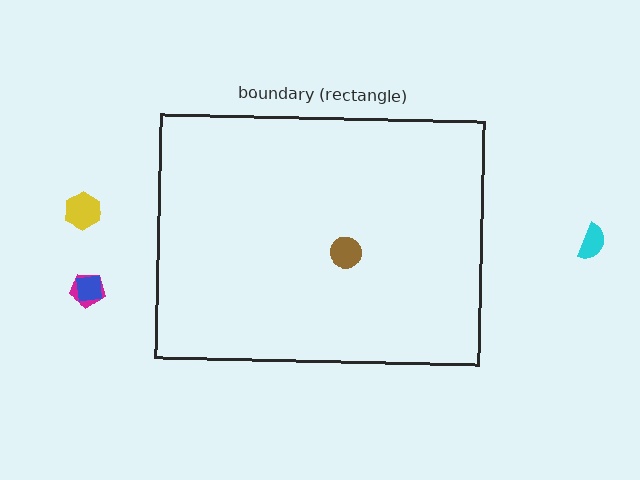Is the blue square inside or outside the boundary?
Outside.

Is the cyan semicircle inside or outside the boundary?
Outside.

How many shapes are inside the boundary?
1 inside, 4 outside.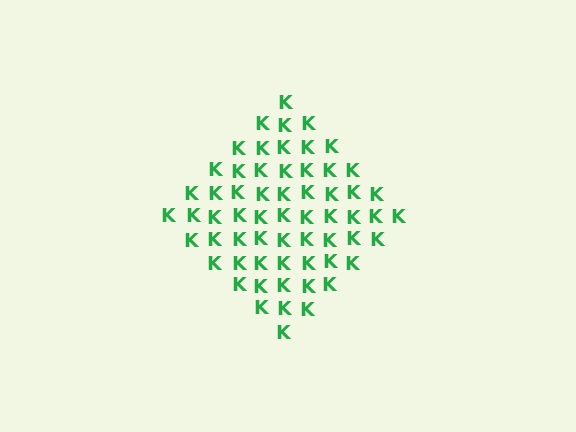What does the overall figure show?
The overall figure shows a diamond.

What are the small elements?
The small elements are letter K's.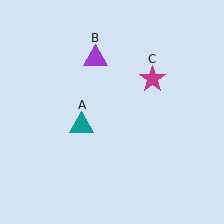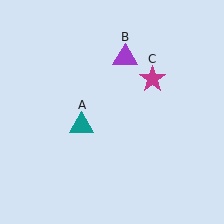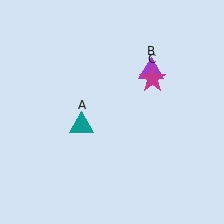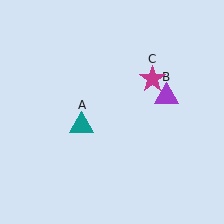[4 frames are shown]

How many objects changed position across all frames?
1 object changed position: purple triangle (object B).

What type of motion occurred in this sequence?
The purple triangle (object B) rotated clockwise around the center of the scene.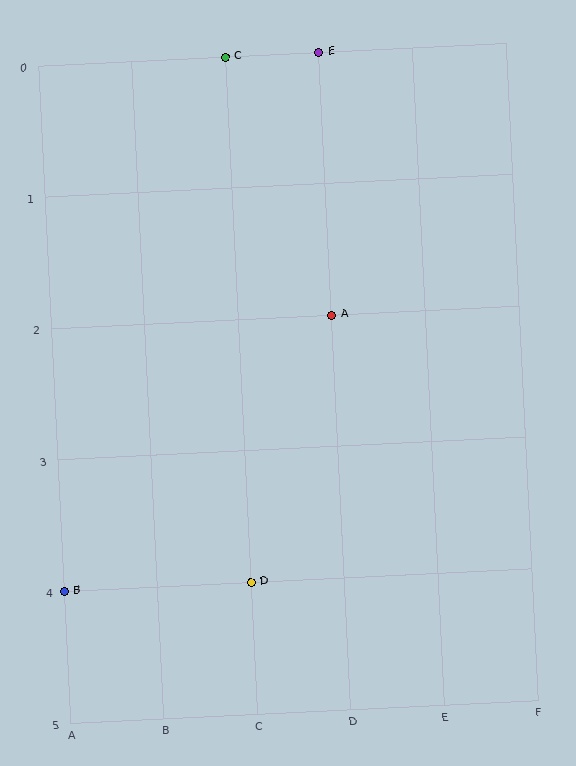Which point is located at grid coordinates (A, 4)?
Point B is at (A, 4).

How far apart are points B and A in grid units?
Points B and A are 3 columns and 2 rows apart (about 3.6 grid units diagonally).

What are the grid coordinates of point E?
Point E is at grid coordinates (D, 0).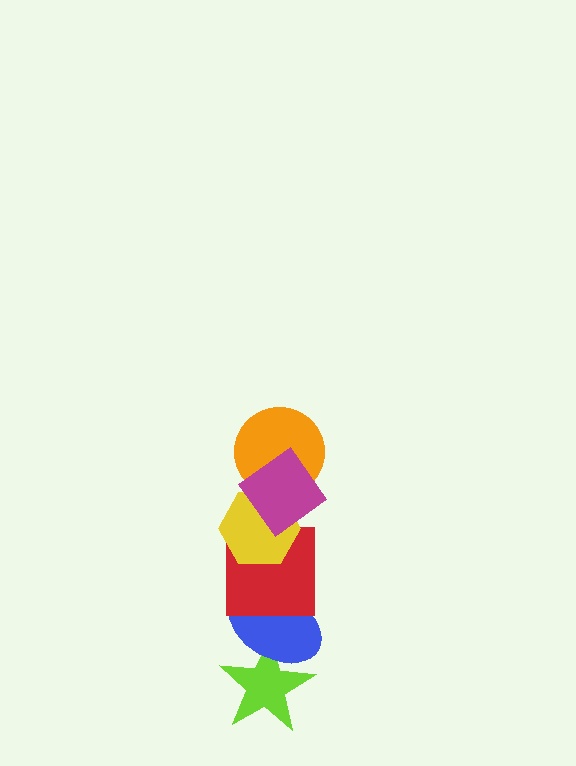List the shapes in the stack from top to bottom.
From top to bottom: the magenta diamond, the orange circle, the yellow hexagon, the red square, the blue ellipse, the lime star.